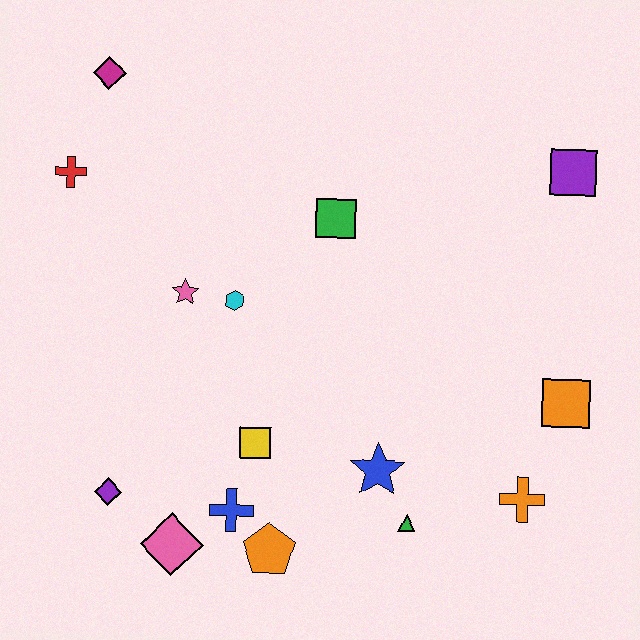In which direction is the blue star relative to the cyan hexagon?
The blue star is below the cyan hexagon.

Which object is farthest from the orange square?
The magenta diamond is farthest from the orange square.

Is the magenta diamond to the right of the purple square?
No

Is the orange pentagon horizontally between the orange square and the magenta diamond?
Yes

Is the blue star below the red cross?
Yes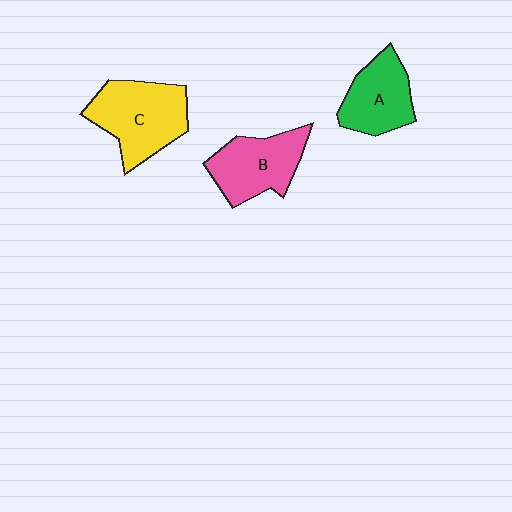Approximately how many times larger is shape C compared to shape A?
Approximately 1.3 times.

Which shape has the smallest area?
Shape A (green).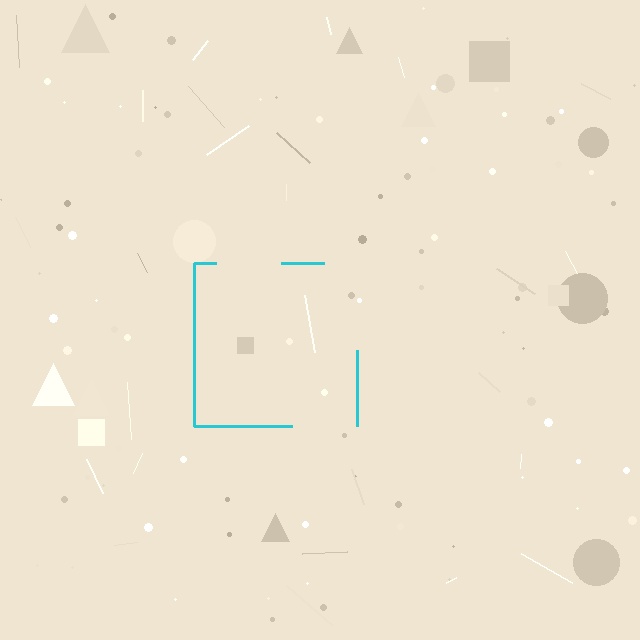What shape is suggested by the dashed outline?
The dashed outline suggests a square.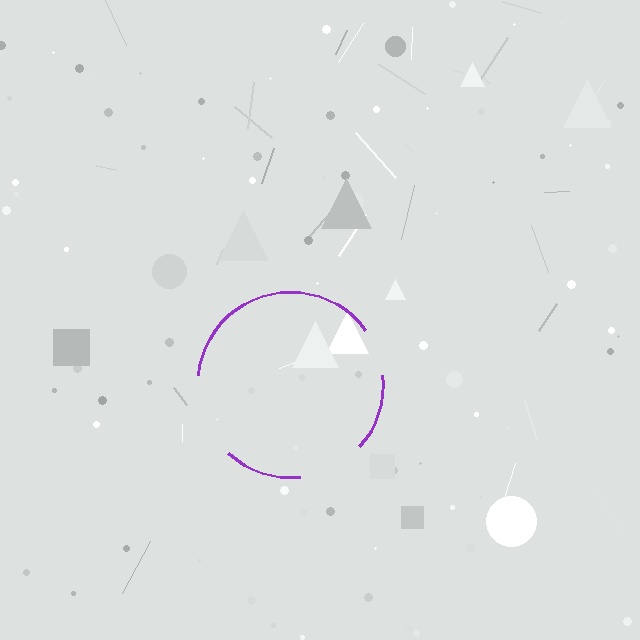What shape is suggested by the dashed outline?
The dashed outline suggests a circle.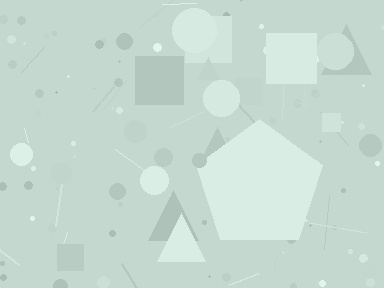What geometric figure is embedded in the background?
A pentagon is embedded in the background.